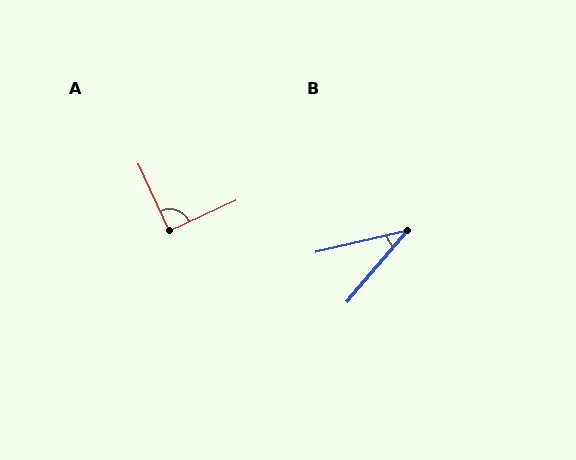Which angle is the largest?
A, at approximately 90 degrees.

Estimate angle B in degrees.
Approximately 36 degrees.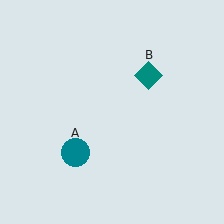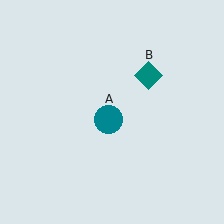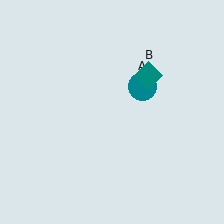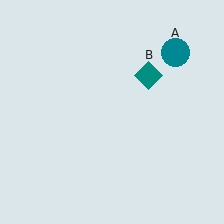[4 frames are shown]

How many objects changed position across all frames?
1 object changed position: teal circle (object A).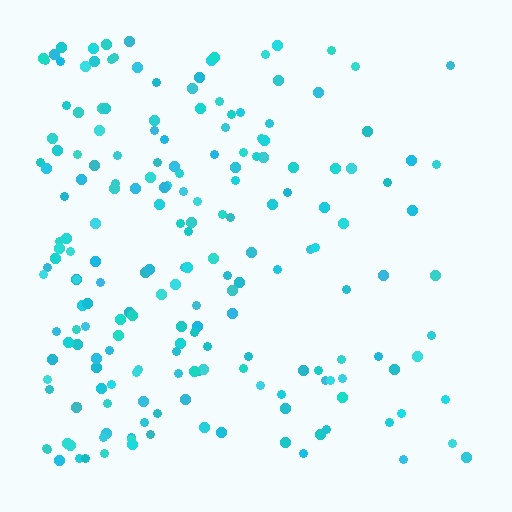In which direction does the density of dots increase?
From right to left, with the left side densest.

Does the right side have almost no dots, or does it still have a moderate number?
Still a moderate number, just noticeably fewer than the left.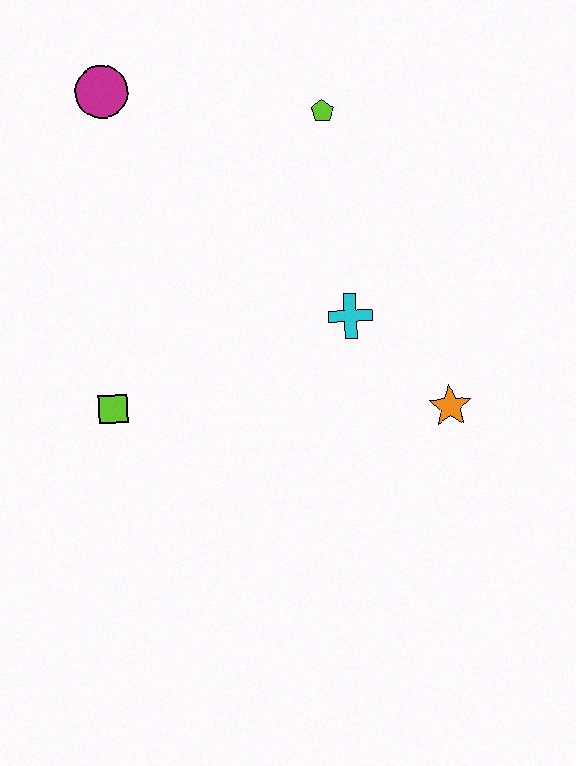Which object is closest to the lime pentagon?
The cyan cross is closest to the lime pentagon.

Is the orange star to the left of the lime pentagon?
No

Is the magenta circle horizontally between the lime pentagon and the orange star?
No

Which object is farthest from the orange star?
The magenta circle is farthest from the orange star.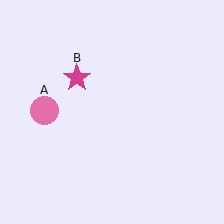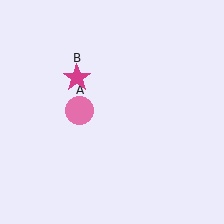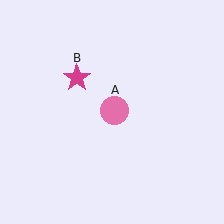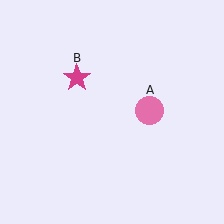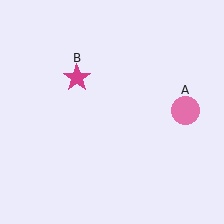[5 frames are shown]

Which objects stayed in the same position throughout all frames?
Magenta star (object B) remained stationary.